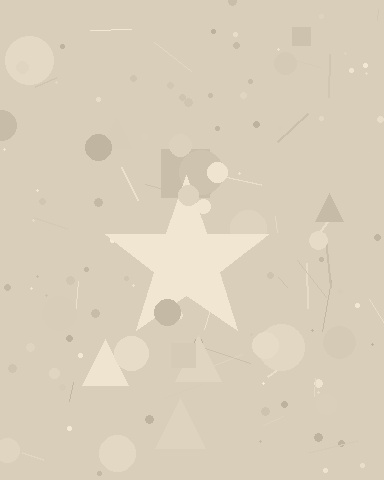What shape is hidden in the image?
A star is hidden in the image.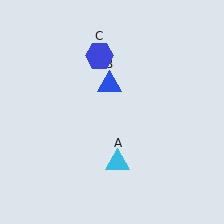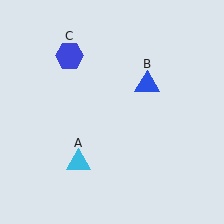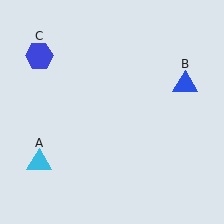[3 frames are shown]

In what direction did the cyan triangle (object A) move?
The cyan triangle (object A) moved left.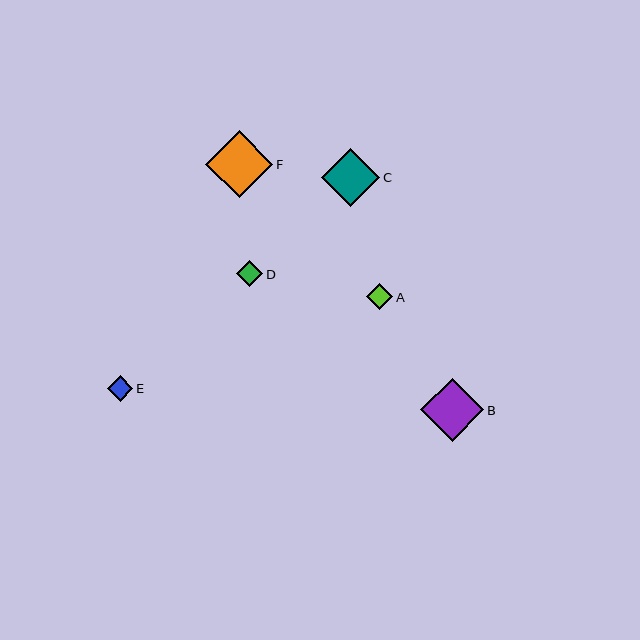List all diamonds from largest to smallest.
From largest to smallest: F, B, C, D, A, E.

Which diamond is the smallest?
Diamond E is the smallest with a size of approximately 26 pixels.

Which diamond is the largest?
Diamond F is the largest with a size of approximately 67 pixels.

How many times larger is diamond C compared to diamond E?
Diamond C is approximately 2.3 times the size of diamond E.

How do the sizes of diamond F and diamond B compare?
Diamond F and diamond B are approximately the same size.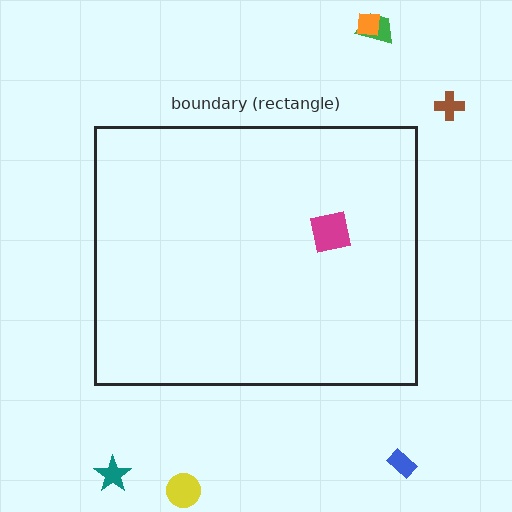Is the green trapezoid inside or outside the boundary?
Outside.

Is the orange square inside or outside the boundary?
Outside.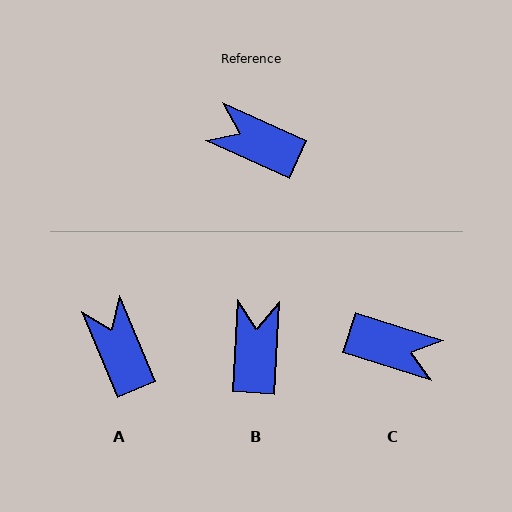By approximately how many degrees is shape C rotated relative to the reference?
Approximately 174 degrees clockwise.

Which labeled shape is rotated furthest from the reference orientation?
C, about 174 degrees away.